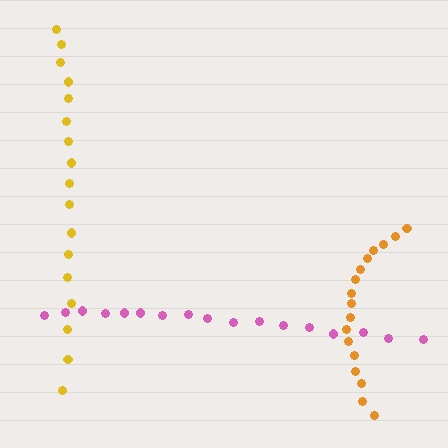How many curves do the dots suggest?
There are 3 distinct paths.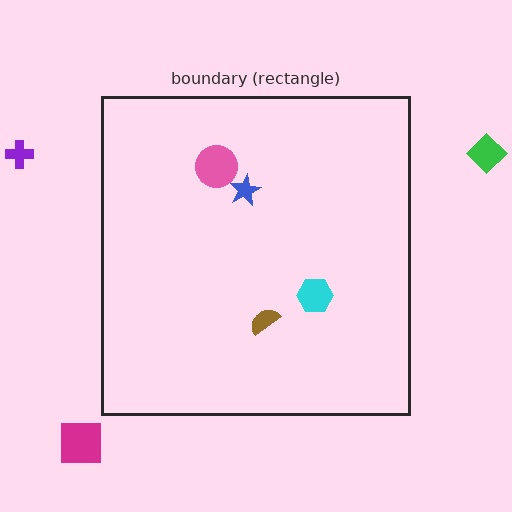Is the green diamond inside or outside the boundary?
Outside.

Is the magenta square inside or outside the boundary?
Outside.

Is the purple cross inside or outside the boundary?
Outside.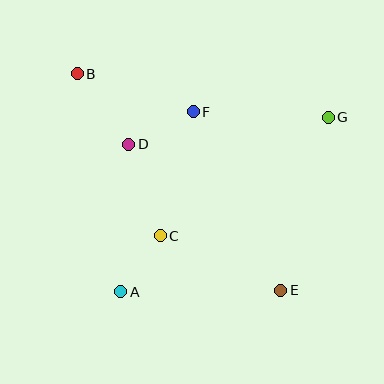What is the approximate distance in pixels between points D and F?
The distance between D and F is approximately 72 pixels.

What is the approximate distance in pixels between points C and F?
The distance between C and F is approximately 128 pixels.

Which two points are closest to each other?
Points A and C are closest to each other.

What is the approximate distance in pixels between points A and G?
The distance between A and G is approximately 271 pixels.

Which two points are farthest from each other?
Points B and E are farthest from each other.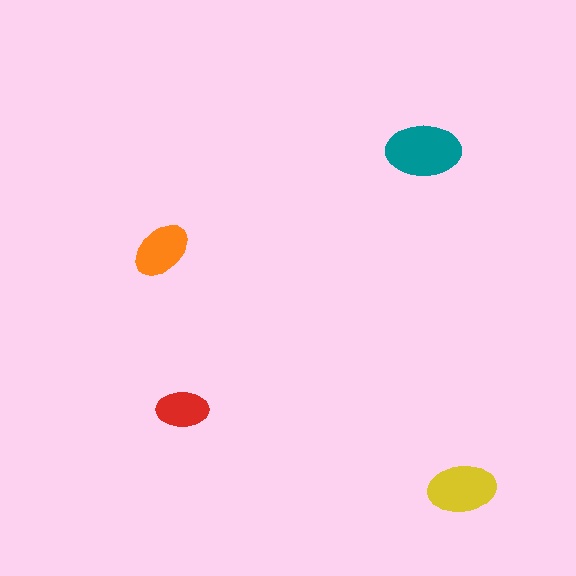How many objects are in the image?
There are 4 objects in the image.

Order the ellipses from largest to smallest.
the teal one, the yellow one, the orange one, the red one.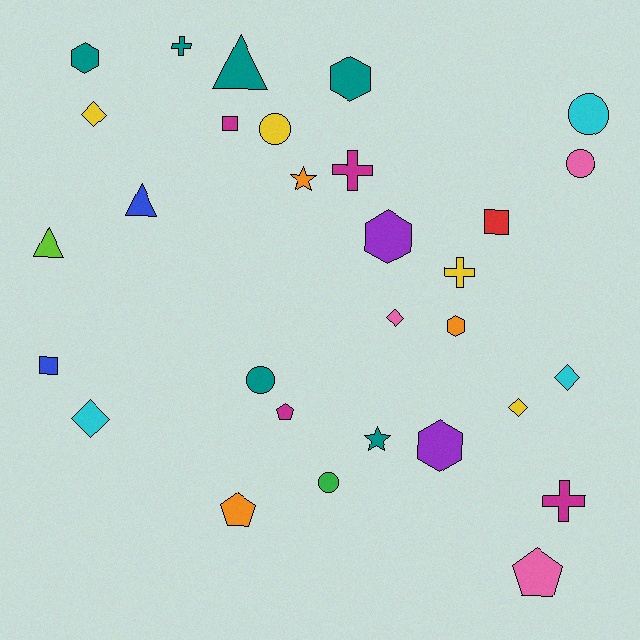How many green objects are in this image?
There is 1 green object.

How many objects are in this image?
There are 30 objects.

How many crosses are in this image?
There are 4 crosses.